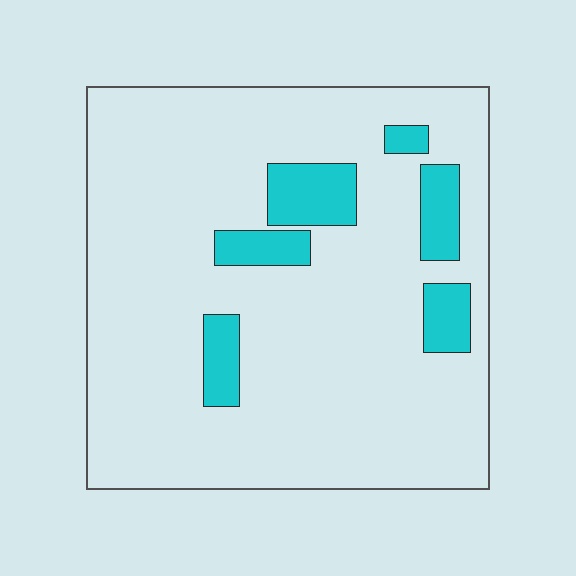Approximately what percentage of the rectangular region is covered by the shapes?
Approximately 15%.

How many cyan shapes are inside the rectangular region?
6.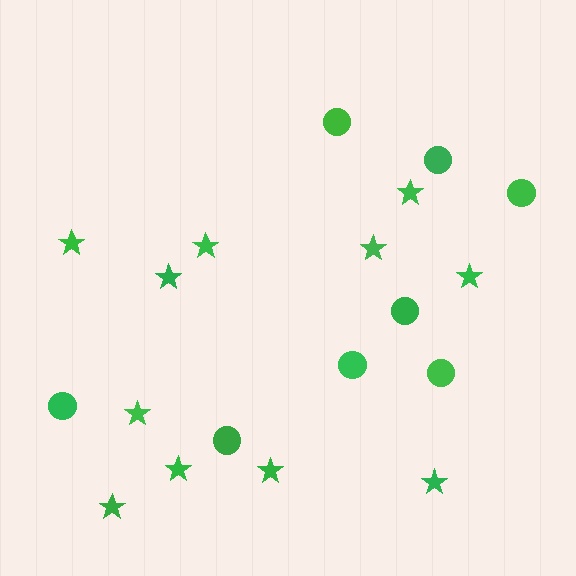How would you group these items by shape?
There are 2 groups: one group of stars (11) and one group of circles (8).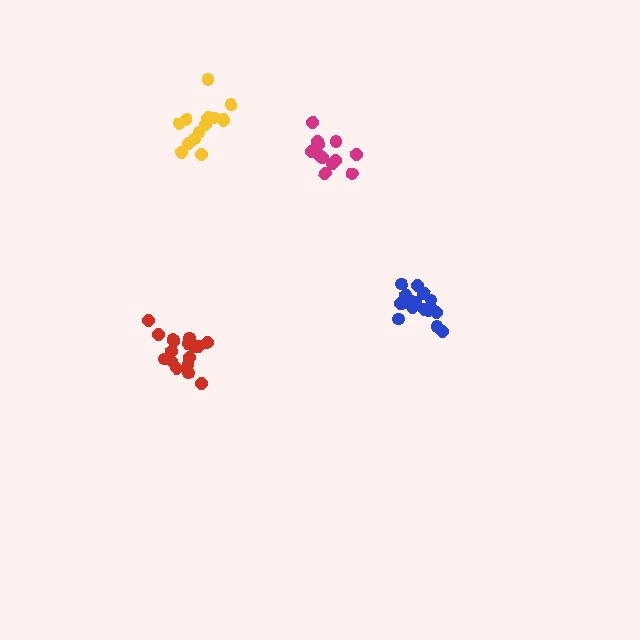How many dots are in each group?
Group 1: 14 dots, Group 2: 18 dots, Group 3: 17 dots, Group 4: 13 dots (62 total).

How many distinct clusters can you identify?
There are 4 distinct clusters.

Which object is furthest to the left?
The red cluster is leftmost.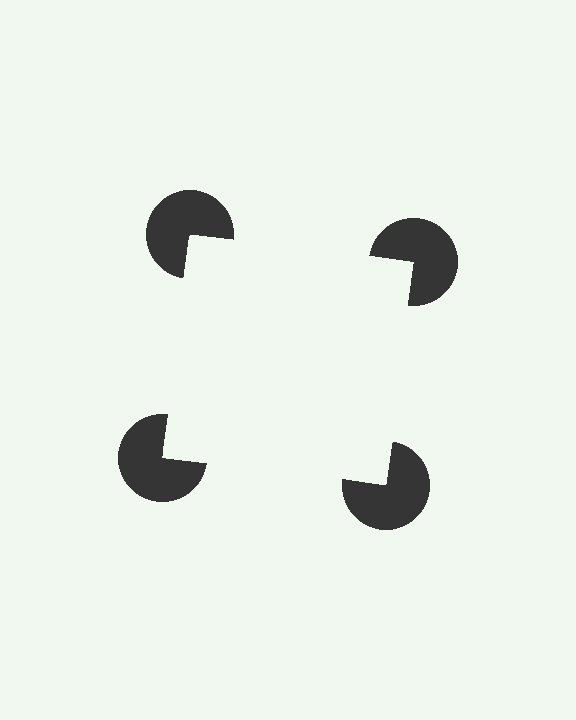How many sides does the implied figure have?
4 sides.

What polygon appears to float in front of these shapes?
An illusory square — its edges are inferred from the aligned wedge cuts in the pac-man discs, not physically drawn.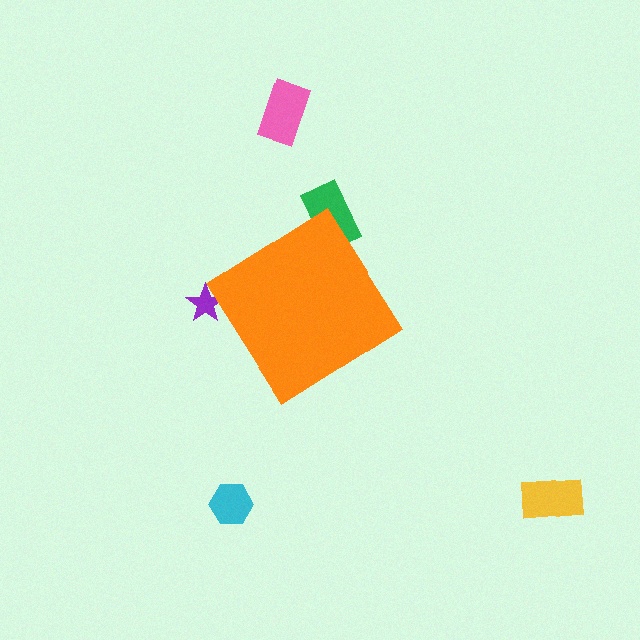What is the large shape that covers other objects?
An orange diamond.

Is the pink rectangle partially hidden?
No, the pink rectangle is fully visible.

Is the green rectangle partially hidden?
Yes, the green rectangle is partially hidden behind the orange diamond.